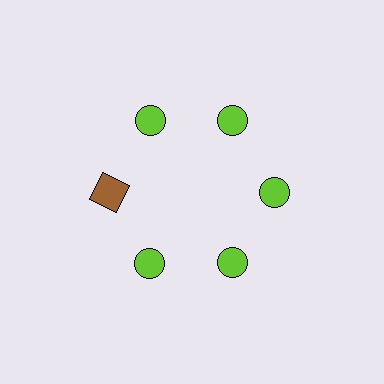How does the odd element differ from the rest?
It differs in both color (brown instead of lime) and shape (square instead of circle).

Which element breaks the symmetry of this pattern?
The brown square at roughly the 9 o'clock position breaks the symmetry. All other shapes are lime circles.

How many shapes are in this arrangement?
There are 6 shapes arranged in a ring pattern.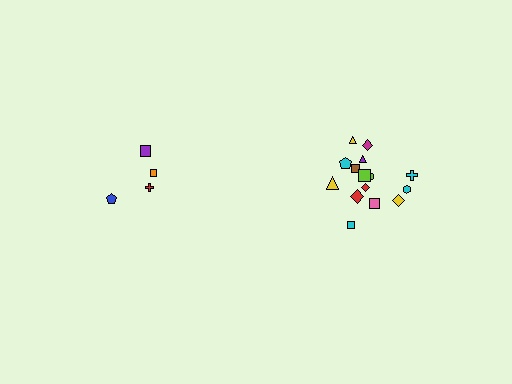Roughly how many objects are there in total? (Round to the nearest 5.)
Roughly 20 objects in total.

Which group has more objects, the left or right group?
The right group.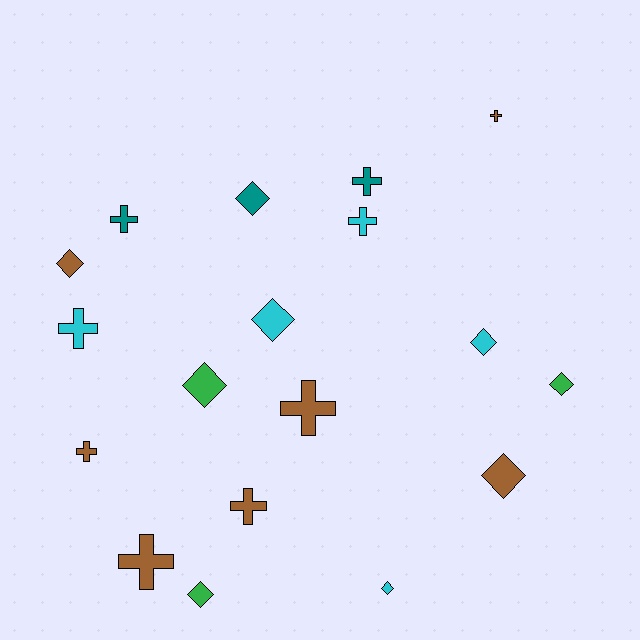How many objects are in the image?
There are 18 objects.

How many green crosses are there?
There are no green crosses.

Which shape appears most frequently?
Diamond, with 9 objects.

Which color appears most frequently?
Brown, with 7 objects.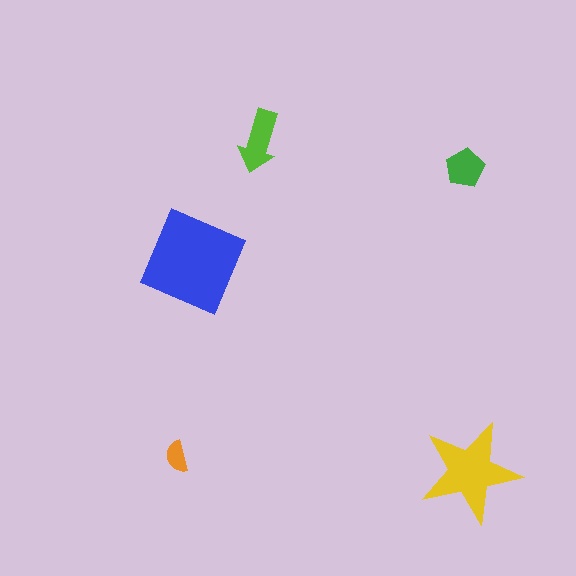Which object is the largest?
The blue diamond.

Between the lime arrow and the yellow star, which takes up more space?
The yellow star.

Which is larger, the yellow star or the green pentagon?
The yellow star.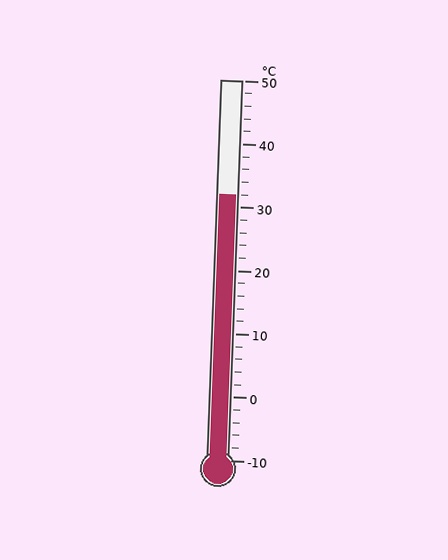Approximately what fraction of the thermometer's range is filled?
The thermometer is filled to approximately 70% of its range.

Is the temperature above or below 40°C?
The temperature is below 40°C.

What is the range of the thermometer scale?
The thermometer scale ranges from -10°C to 50°C.